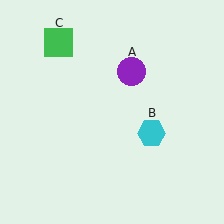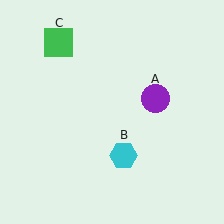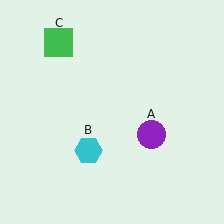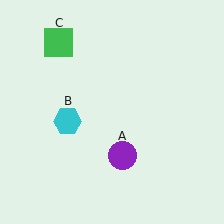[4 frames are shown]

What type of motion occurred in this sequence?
The purple circle (object A), cyan hexagon (object B) rotated clockwise around the center of the scene.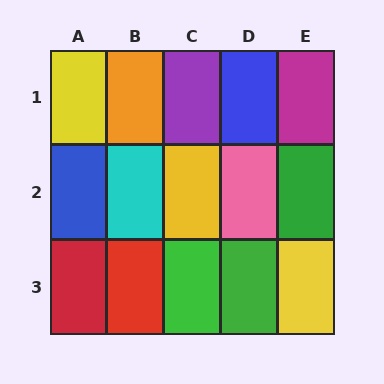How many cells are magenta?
1 cell is magenta.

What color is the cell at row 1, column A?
Yellow.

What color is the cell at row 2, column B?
Cyan.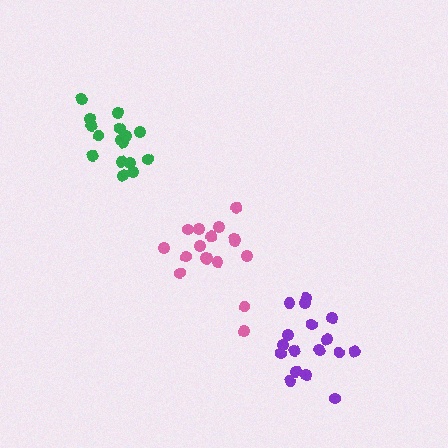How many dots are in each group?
Group 1: 17 dots, Group 2: 17 dots, Group 3: 16 dots (50 total).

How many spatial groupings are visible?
There are 3 spatial groupings.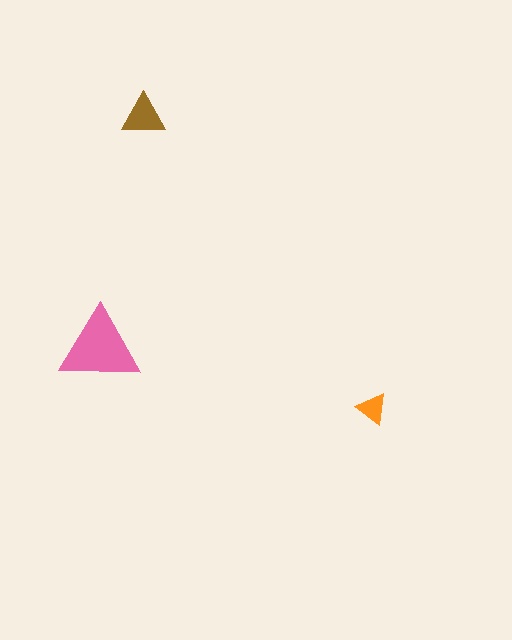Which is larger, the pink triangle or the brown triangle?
The pink one.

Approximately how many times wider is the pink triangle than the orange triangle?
About 2.5 times wider.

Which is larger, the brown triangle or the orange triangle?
The brown one.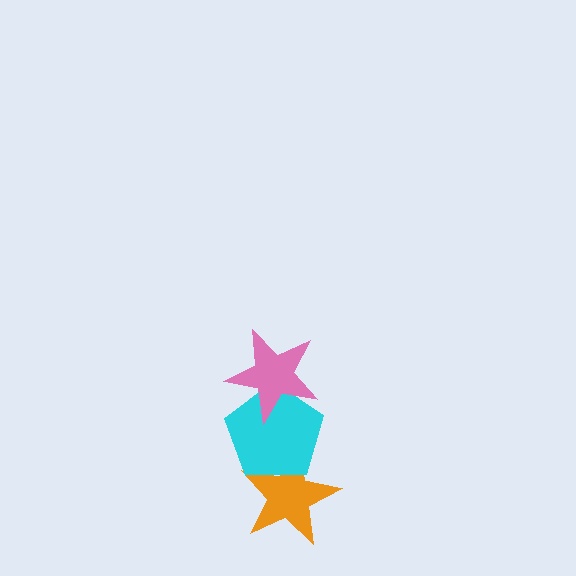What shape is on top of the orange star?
The cyan pentagon is on top of the orange star.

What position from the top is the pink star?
The pink star is 1st from the top.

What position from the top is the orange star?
The orange star is 3rd from the top.